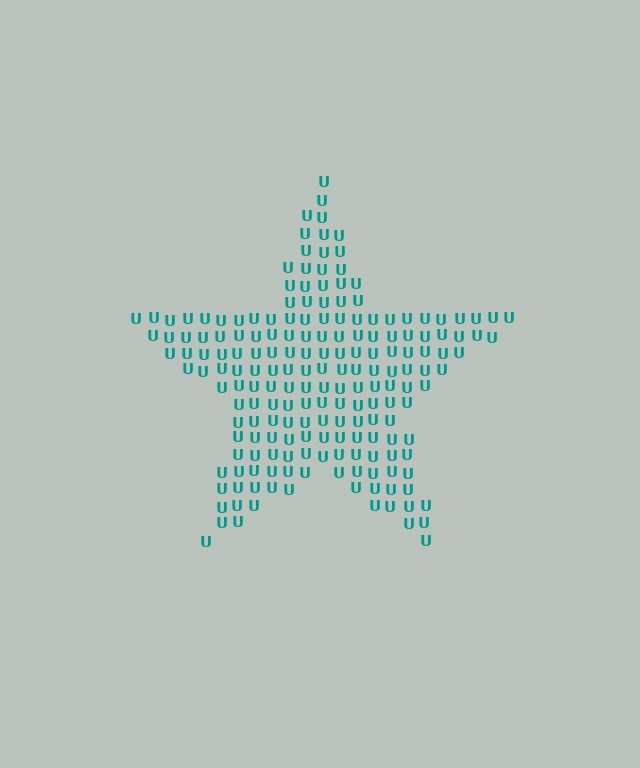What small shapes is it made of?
It is made of small letter U's.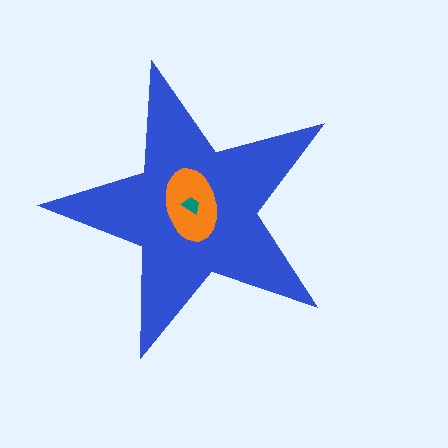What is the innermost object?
The teal trapezoid.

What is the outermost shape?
The blue star.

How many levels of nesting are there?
3.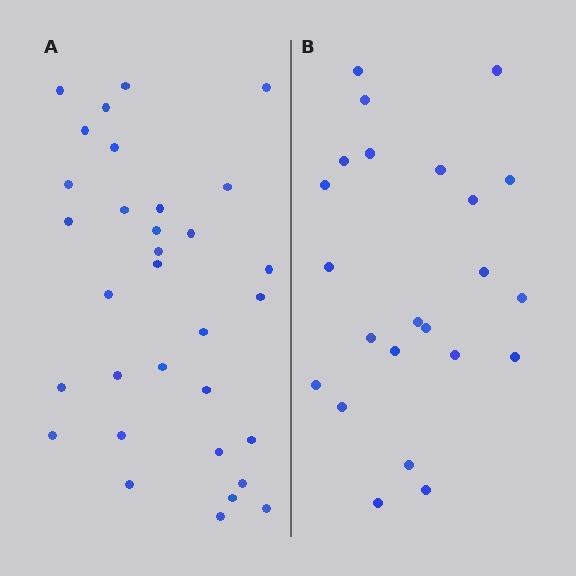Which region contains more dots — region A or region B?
Region A (the left region) has more dots.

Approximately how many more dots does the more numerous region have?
Region A has roughly 8 or so more dots than region B.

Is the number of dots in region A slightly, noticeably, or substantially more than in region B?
Region A has noticeably more, but not dramatically so. The ratio is roughly 1.4 to 1.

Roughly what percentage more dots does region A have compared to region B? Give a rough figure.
About 40% more.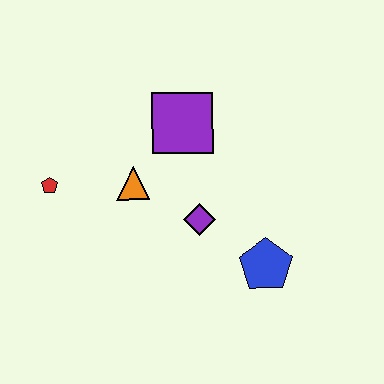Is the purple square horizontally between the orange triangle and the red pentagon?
No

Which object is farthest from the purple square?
The blue pentagon is farthest from the purple square.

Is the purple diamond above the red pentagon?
No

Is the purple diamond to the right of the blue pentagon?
No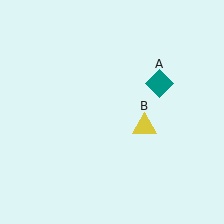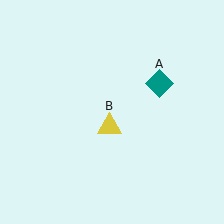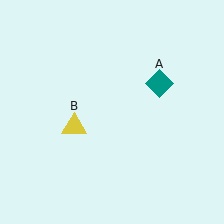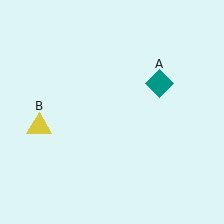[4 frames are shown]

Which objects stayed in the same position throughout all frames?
Teal diamond (object A) remained stationary.